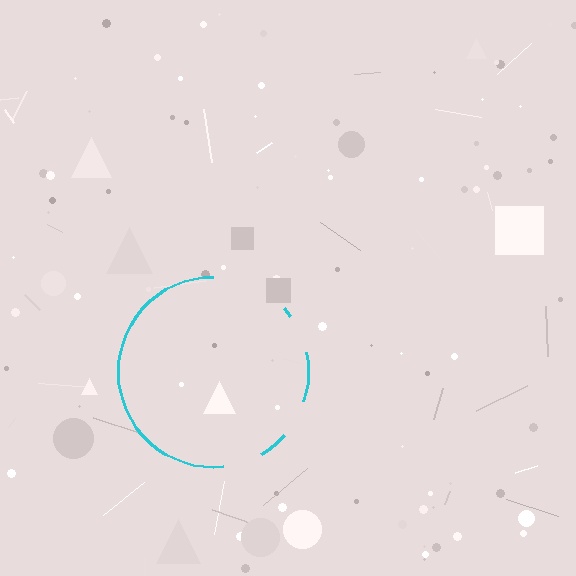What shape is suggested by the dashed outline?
The dashed outline suggests a circle.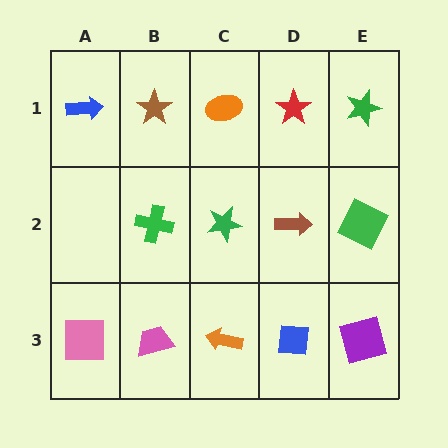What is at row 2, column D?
A brown arrow.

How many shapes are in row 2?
4 shapes.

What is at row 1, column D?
A red star.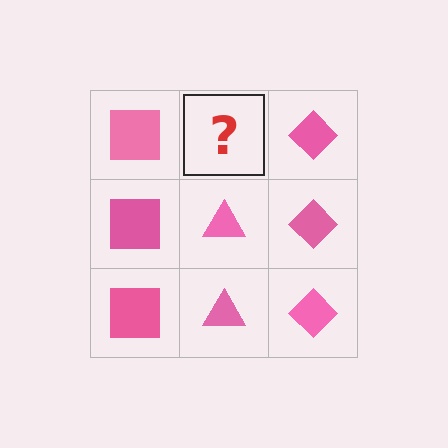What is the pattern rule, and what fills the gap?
The rule is that each column has a consistent shape. The gap should be filled with a pink triangle.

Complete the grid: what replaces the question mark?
The question mark should be replaced with a pink triangle.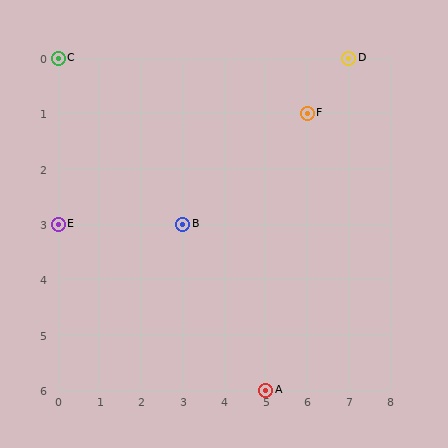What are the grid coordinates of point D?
Point D is at grid coordinates (7, 0).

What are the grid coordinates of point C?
Point C is at grid coordinates (0, 0).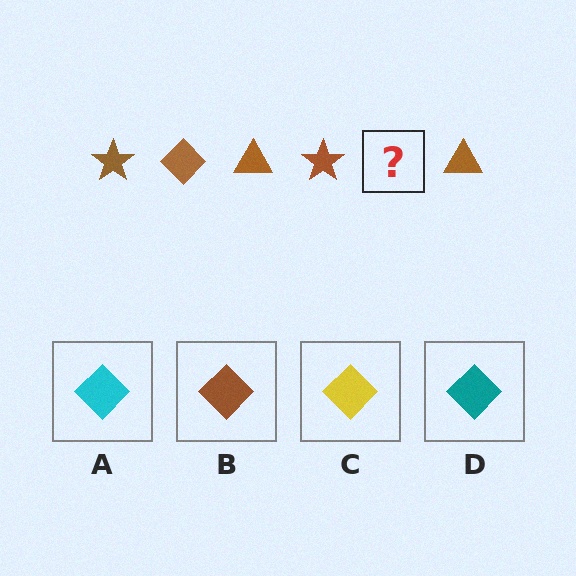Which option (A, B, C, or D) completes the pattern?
B.